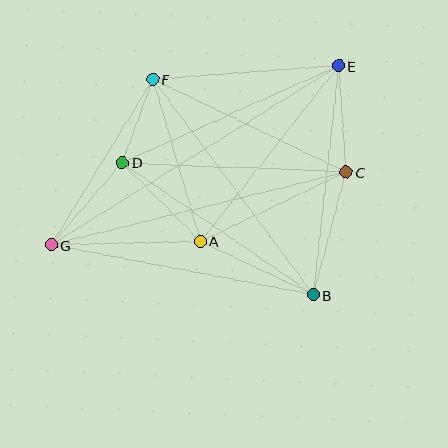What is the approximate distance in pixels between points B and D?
The distance between B and D is approximately 232 pixels.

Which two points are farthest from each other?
Points E and G are farthest from each other.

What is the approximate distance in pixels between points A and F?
The distance between A and F is approximately 169 pixels.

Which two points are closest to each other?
Points D and F are closest to each other.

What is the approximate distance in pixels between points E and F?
The distance between E and F is approximately 186 pixels.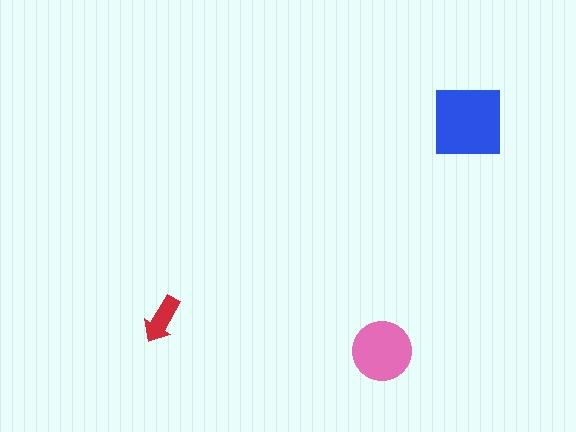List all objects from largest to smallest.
The blue square, the pink circle, the red arrow.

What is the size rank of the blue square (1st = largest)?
1st.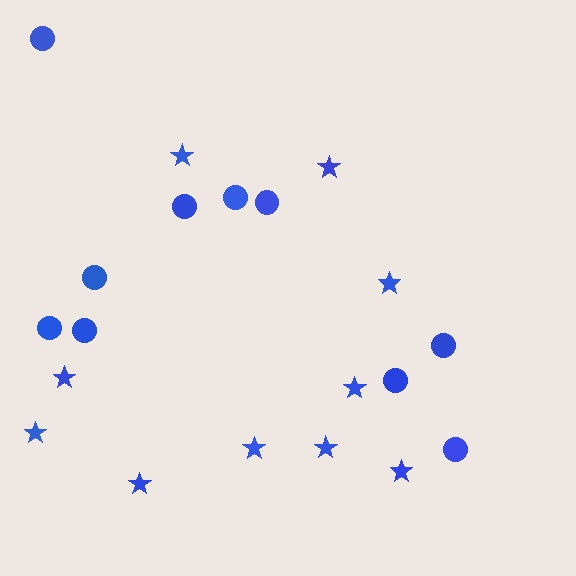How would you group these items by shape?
There are 2 groups: one group of stars (10) and one group of circles (10).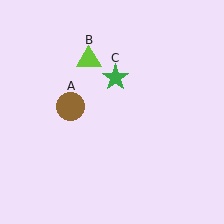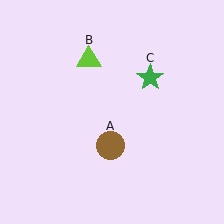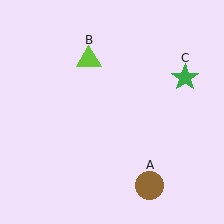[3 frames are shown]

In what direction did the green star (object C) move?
The green star (object C) moved right.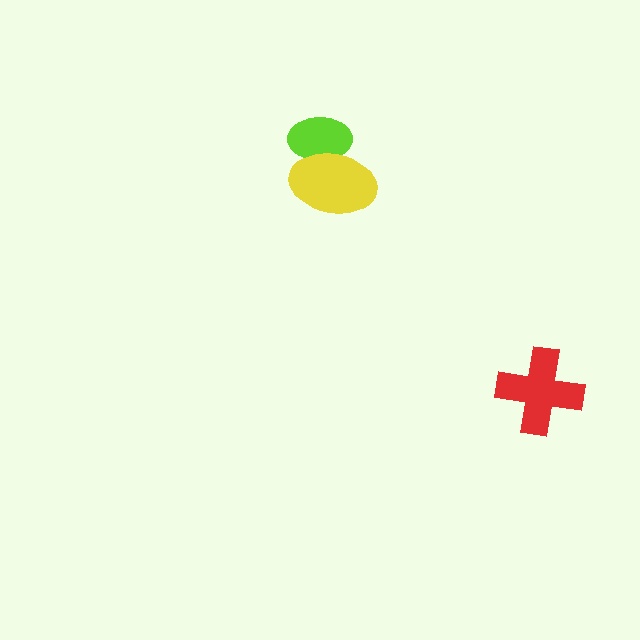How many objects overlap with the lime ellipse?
1 object overlaps with the lime ellipse.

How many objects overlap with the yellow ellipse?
1 object overlaps with the yellow ellipse.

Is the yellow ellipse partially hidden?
No, no other shape covers it.